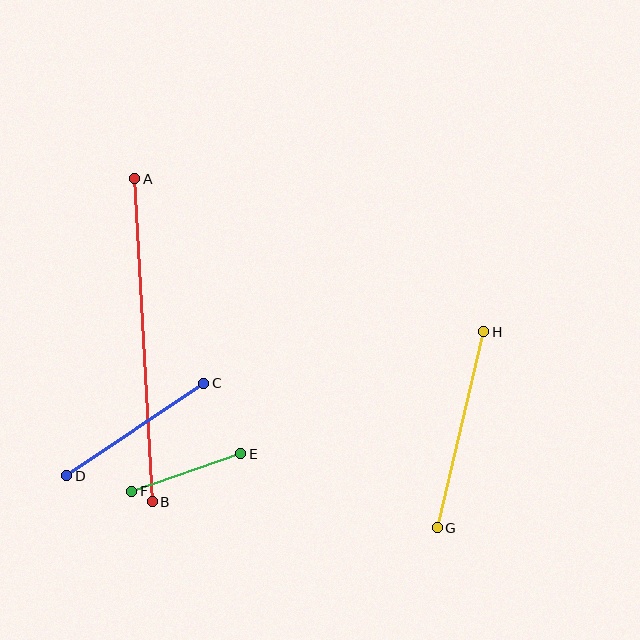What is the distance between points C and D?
The distance is approximately 165 pixels.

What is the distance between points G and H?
The distance is approximately 201 pixels.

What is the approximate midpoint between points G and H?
The midpoint is at approximately (461, 430) pixels.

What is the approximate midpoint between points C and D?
The midpoint is at approximately (135, 430) pixels.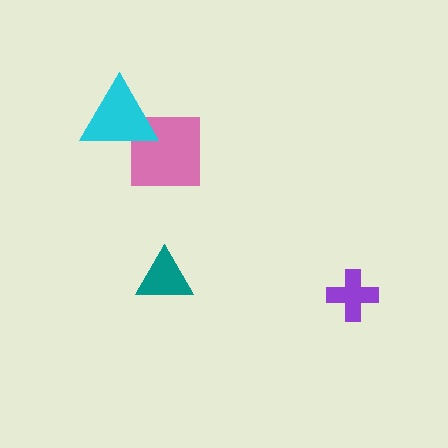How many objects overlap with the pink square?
1 object overlaps with the pink square.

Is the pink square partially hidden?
Yes, it is partially covered by another shape.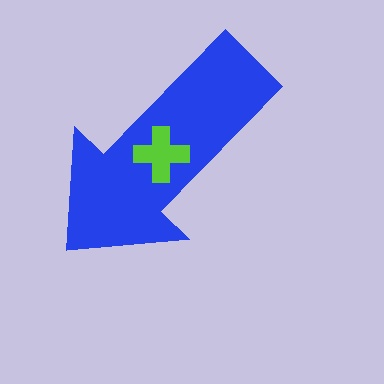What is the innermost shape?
The lime cross.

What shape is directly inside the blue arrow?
The lime cross.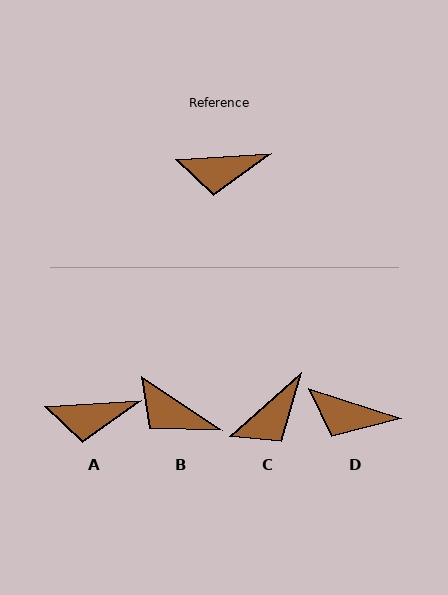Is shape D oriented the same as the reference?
No, it is off by about 21 degrees.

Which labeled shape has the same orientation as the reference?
A.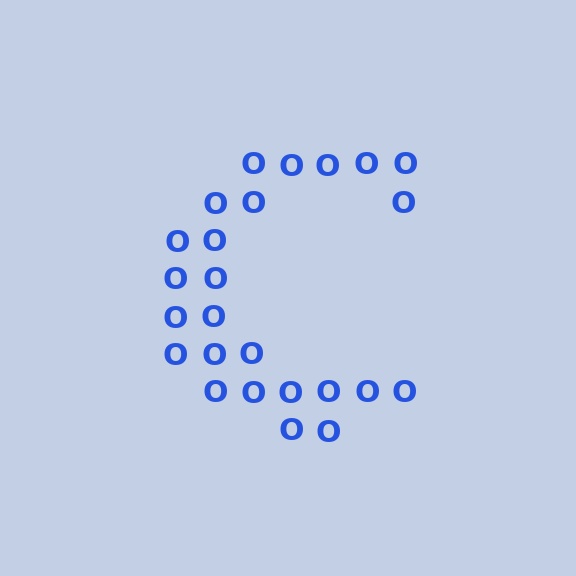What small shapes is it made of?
It is made of small letter O's.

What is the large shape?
The large shape is the letter C.